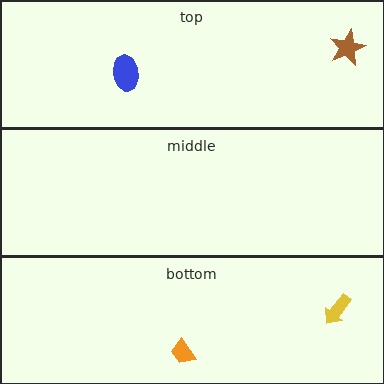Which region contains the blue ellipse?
The top region.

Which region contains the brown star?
The top region.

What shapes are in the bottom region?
The yellow arrow, the orange trapezoid.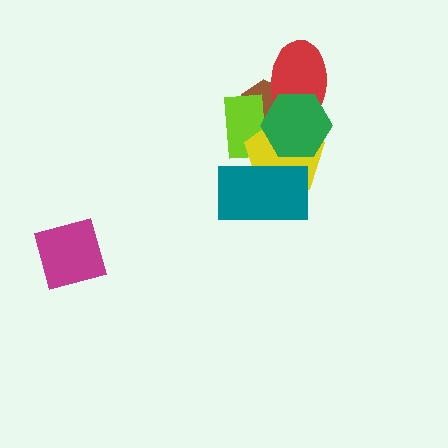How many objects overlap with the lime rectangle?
3 objects overlap with the lime rectangle.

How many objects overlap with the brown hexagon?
4 objects overlap with the brown hexagon.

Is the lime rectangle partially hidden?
Yes, it is partially covered by another shape.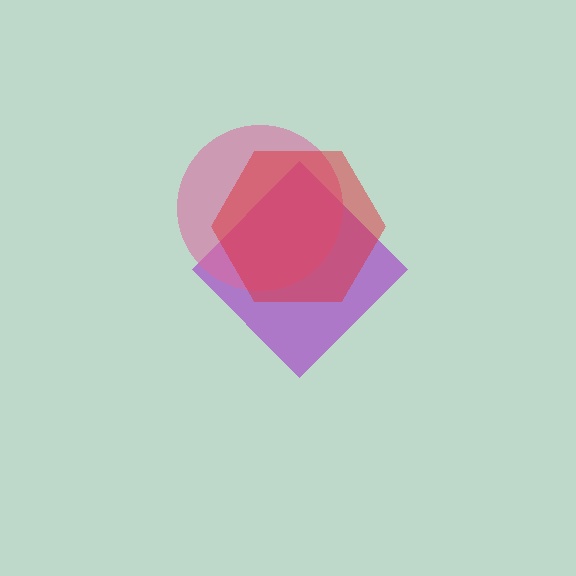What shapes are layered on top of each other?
The layered shapes are: a purple diamond, a pink circle, a red hexagon.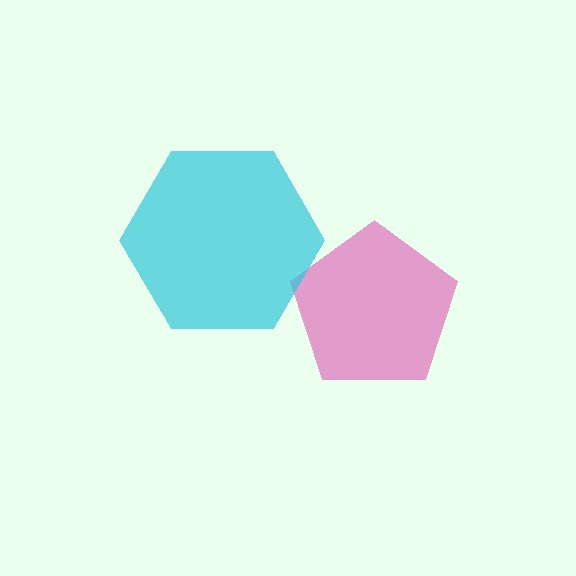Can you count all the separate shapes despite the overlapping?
Yes, there are 2 separate shapes.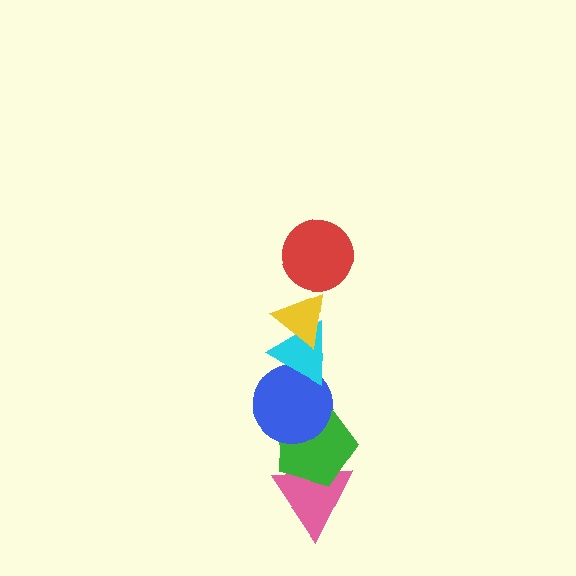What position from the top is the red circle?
The red circle is 1st from the top.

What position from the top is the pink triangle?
The pink triangle is 6th from the top.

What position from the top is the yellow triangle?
The yellow triangle is 2nd from the top.